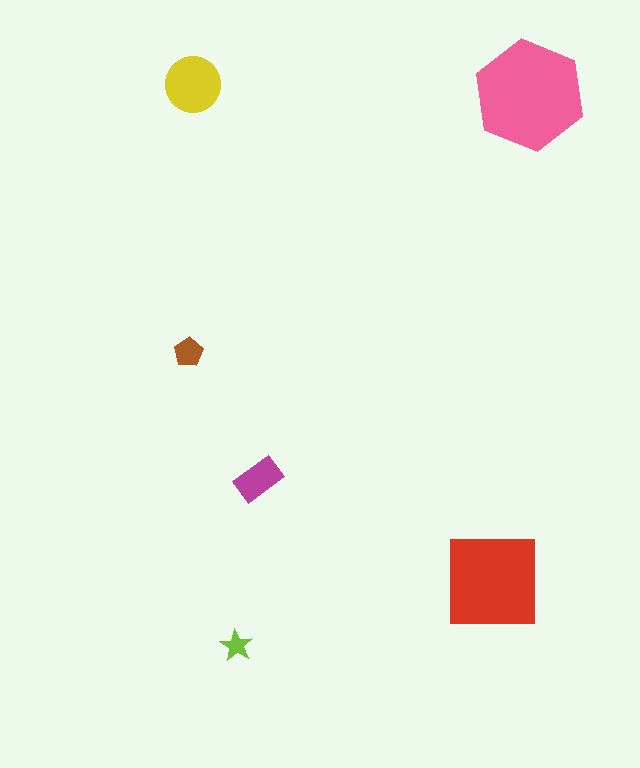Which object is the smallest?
The lime star.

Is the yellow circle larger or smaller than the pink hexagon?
Smaller.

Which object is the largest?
The pink hexagon.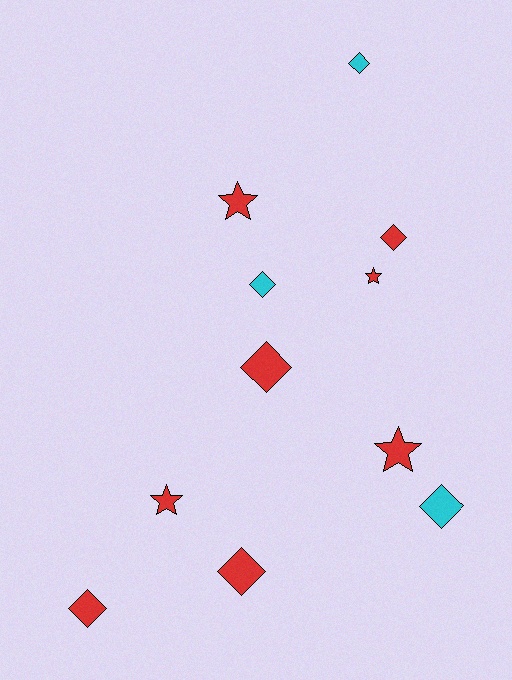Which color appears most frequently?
Red, with 8 objects.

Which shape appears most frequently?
Diamond, with 7 objects.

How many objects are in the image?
There are 11 objects.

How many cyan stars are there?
There are no cyan stars.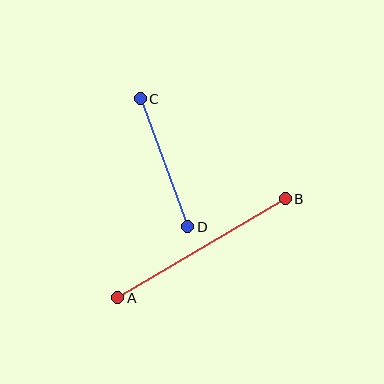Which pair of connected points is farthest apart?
Points A and B are farthest apart.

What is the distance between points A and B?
The distance is approximately 195 pixels.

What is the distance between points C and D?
The distance is approximately 137 pixels.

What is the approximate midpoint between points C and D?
The midpoint is at approximately (164, 163) pixels.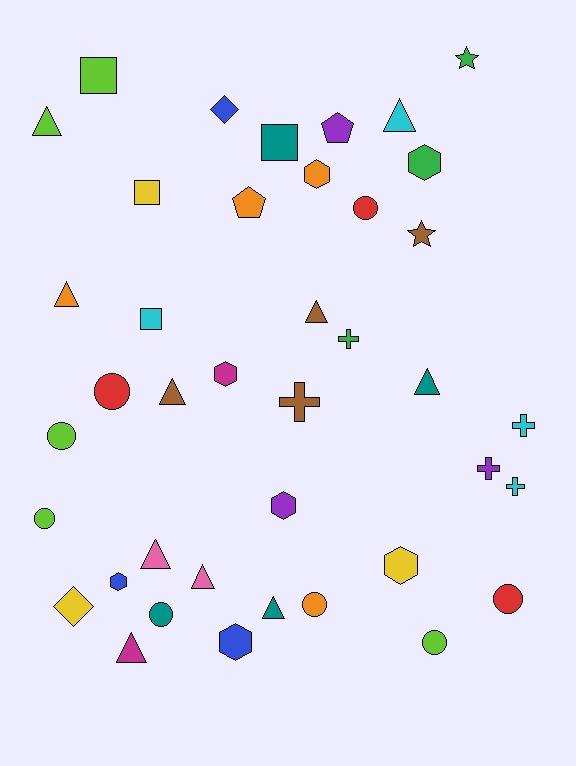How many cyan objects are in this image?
There are 4 cyan objects.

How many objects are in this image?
There are 40 objects.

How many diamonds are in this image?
There are 2 diamonds.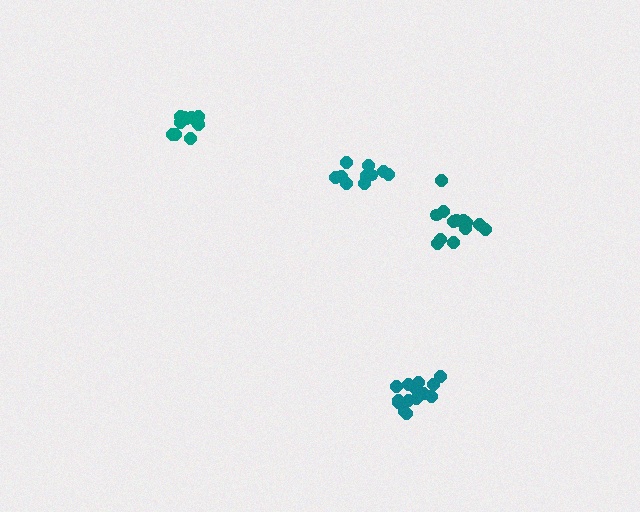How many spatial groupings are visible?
There are 4 spatial groupings.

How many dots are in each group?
Group 1: 14 dots, Group 2: 13 dots, Group 3: 11 dots, Group 4: 11 dots (49 total).